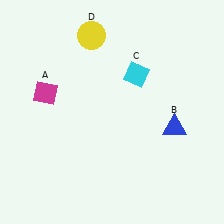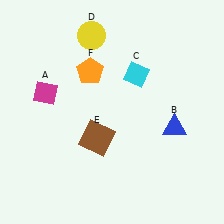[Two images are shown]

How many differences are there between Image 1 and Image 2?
There are 2 differences between the two images.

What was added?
A brown square (E), an orange pentagon (F) were added in Image 2.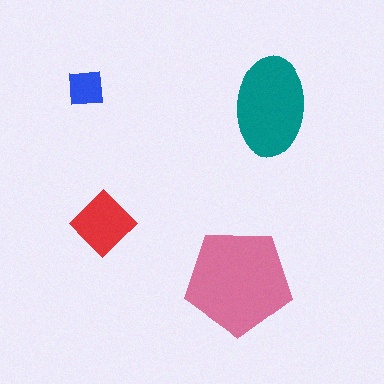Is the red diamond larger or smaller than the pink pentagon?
Smaller.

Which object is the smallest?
The blue square.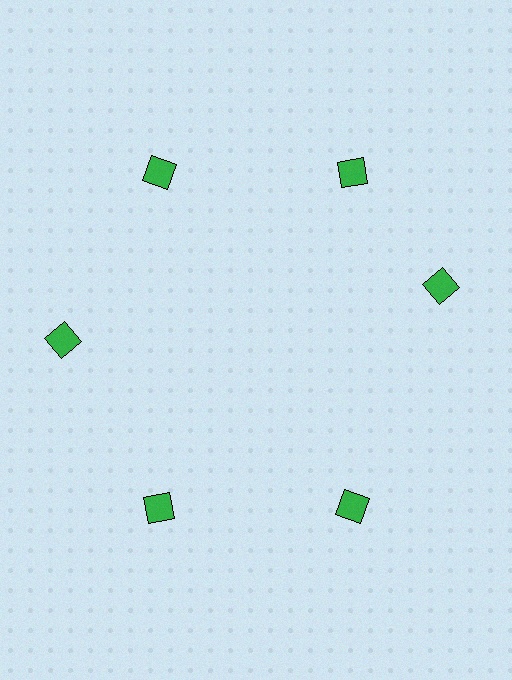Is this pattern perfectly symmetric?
No. The 6 green squares are arranged in a ring, but one element near the 3 o'clock position is rotated out of alignment along the ring, breaking the 6-fold rotational symmetry.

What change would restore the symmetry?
The symmetry would be restored by rotating it back into even spacing with its neighbors so that all 6 squares sit at equal angles and equal distance from the center.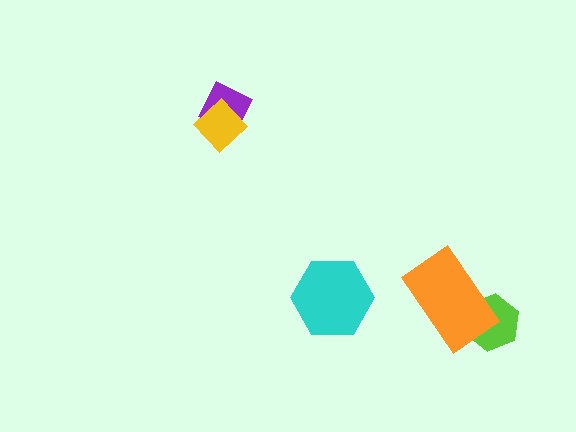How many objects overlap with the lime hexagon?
1 object overlaps with the lime hexagon.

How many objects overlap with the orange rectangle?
1 object overlaps with the orange rectangle.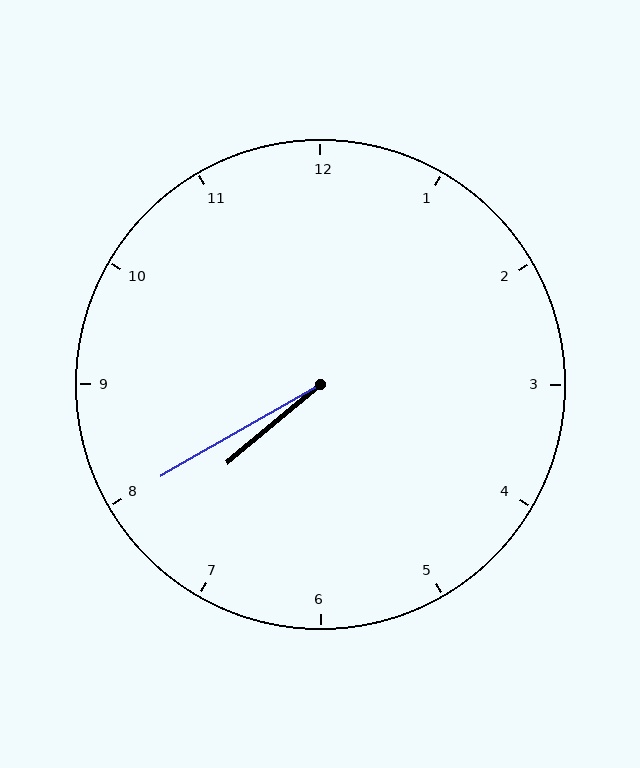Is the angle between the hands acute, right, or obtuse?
It is acute.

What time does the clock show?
7:40.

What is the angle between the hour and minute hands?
Approximately 10 degrees.